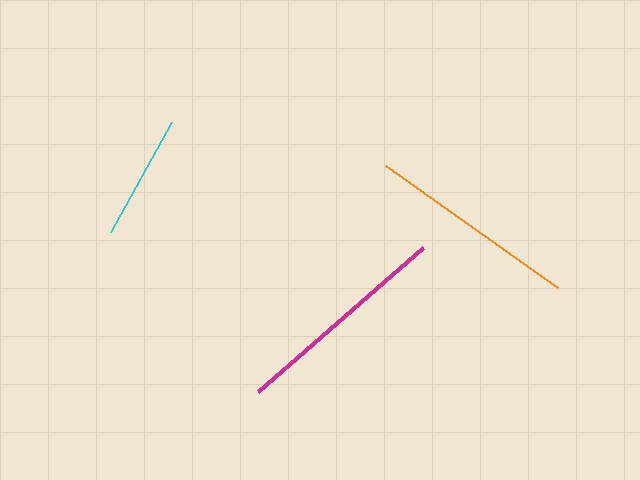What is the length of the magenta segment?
The magenta segment is approximately 219 pixels long.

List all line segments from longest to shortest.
From longest to shortest: magenta, orange, cyan.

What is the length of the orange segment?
The orange segment is approximately 211 pixels long.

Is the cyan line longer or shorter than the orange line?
The orange line is longer than the cyan line.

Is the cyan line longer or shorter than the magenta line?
The magenta line is longer than the cyan line.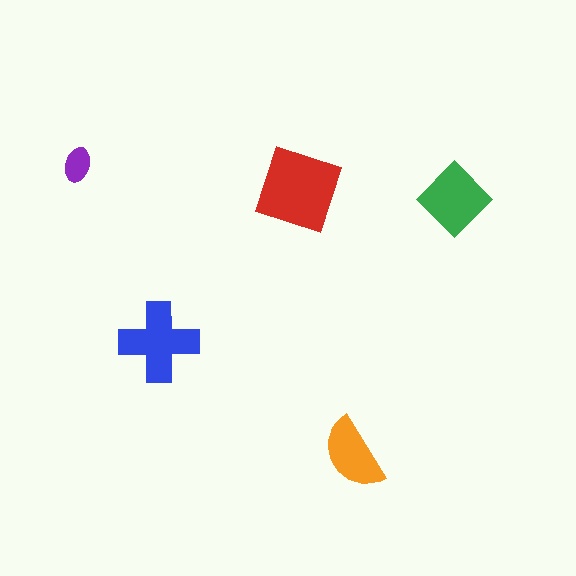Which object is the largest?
The red square.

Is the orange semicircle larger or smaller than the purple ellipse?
Larger.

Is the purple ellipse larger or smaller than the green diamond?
Smaller.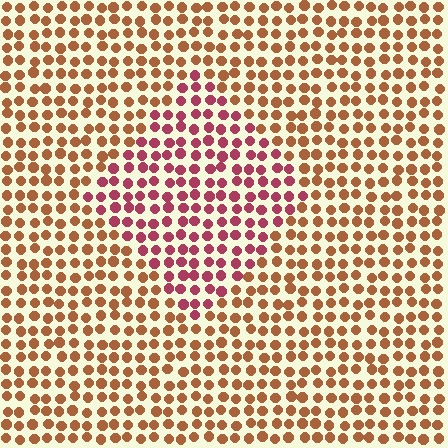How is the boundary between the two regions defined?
The boundary is defined purely by a slight shift in hue (about 41 degrees). Spacing, size, and orientation are identical on both sides.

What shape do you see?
I see a diamond.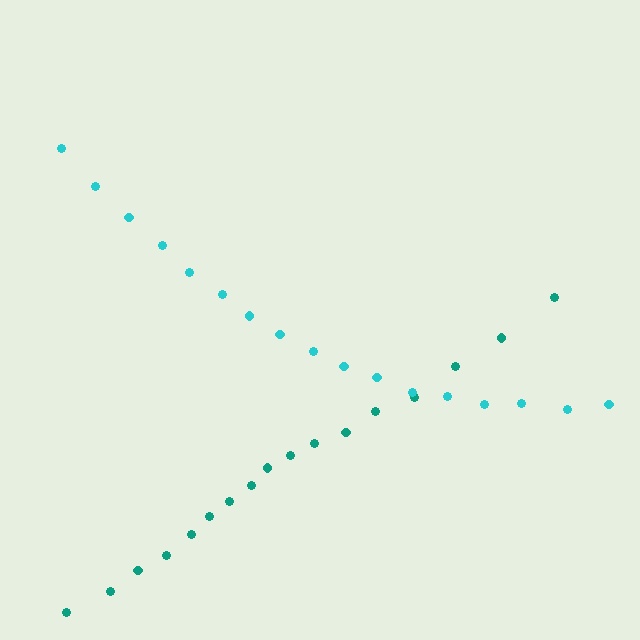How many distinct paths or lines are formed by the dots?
There are 2 distinct paths.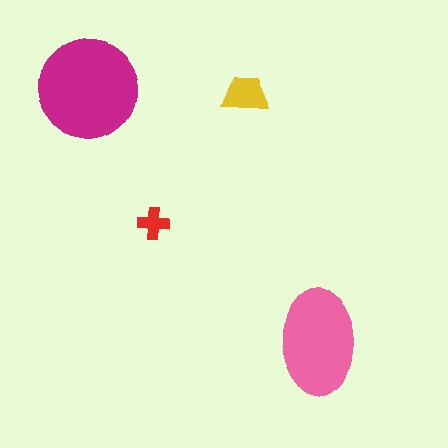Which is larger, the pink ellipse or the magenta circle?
The magenta circle.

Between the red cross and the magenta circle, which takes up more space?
The magenta circle.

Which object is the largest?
The magenta circle.